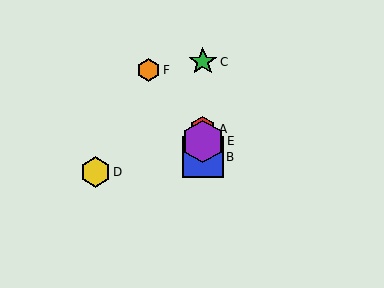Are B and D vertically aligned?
No, B is at x≈203 and D is at x≈95.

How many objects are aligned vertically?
4 objects (A, B, C, E) are aligned vertically.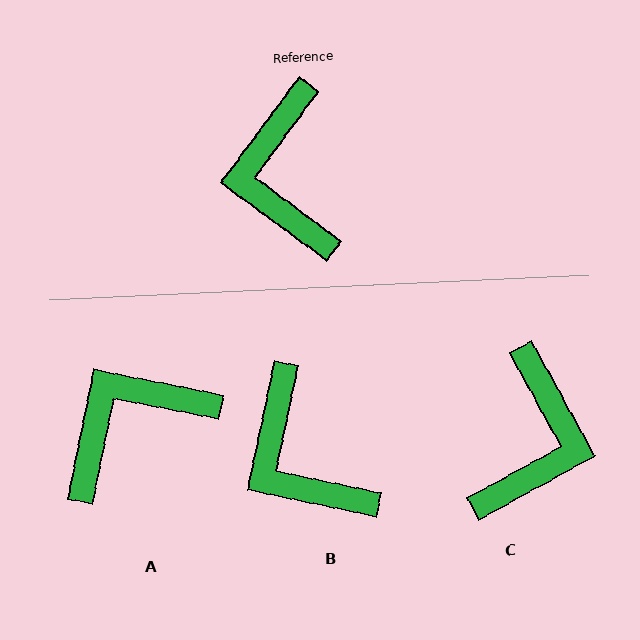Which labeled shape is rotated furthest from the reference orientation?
C, about 155 degrees away.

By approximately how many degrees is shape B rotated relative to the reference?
Approximately 25 degrees counter-clockwise.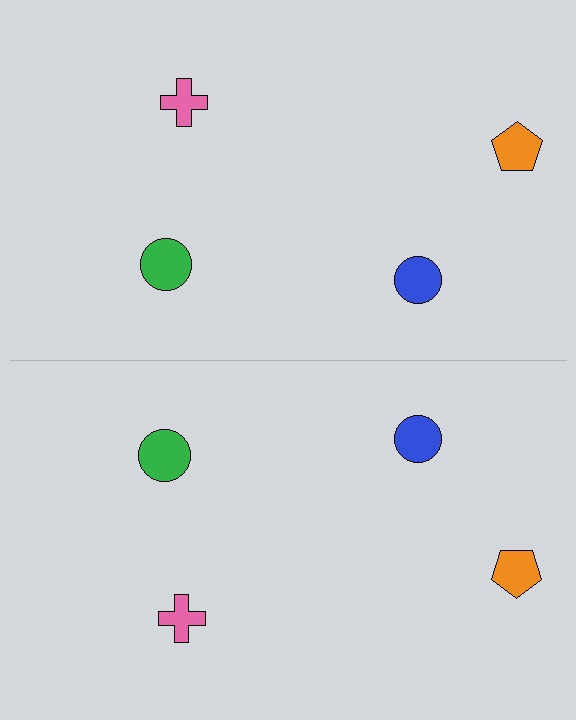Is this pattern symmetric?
Yes, this pattern has bilateral (reflection) symmetry.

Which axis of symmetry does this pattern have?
The pattern has a horizontal axis of symmetry running through the center of the image.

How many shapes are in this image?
There are 8 shapes in this image.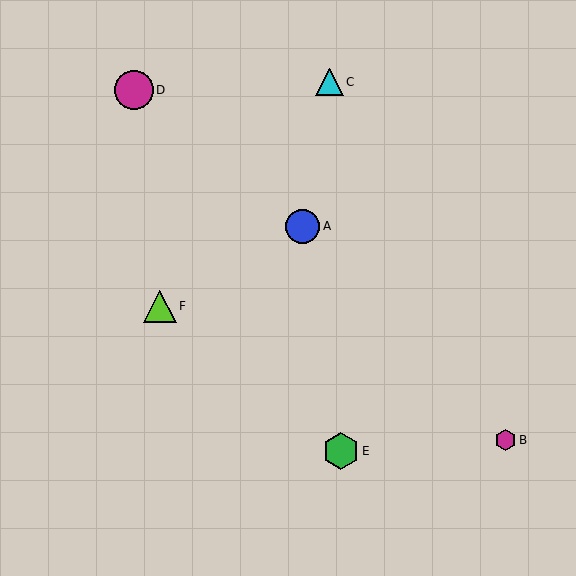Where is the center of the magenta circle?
The center of the magenta circle is at (134, 90).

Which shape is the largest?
The magenta circle (labeled D) is the largest.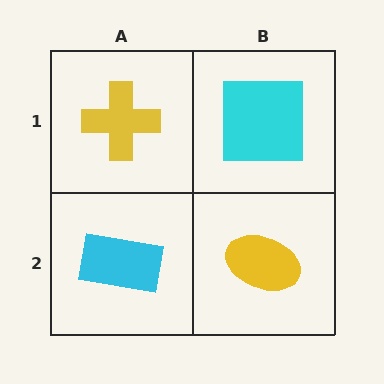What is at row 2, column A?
A cyan rectangle.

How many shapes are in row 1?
2 shapes.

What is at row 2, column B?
A yellow ellipse.